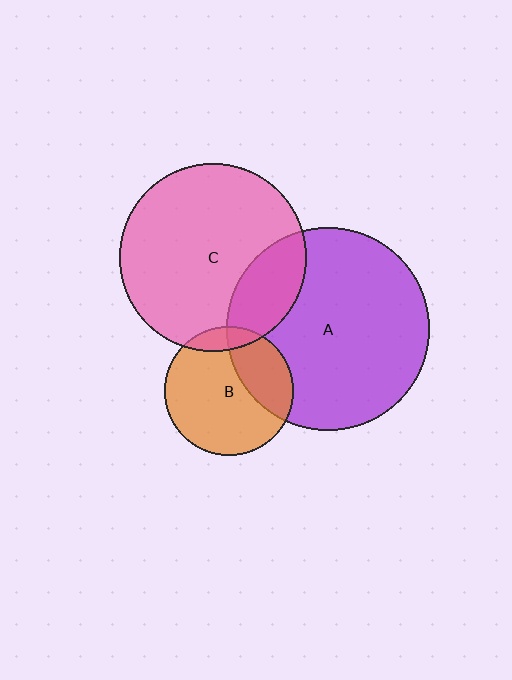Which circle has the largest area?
Circle A (purple).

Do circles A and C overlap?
Yes.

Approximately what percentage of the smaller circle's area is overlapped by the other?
Approximately 20%.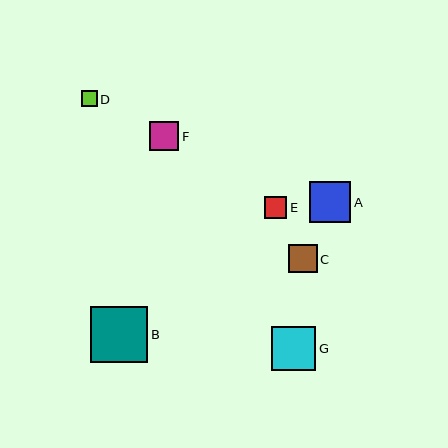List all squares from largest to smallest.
From largest to smallest: B, G, A, F, C, E, D.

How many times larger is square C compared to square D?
Square C is approximately 1.8 times the size of square D.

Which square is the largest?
Square B is the largest with a size of approximately 57 pixels.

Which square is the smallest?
Square D is the smallest with a size of approximately 16 pixels.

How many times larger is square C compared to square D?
Square C is approximately 1.8 times the size of square D.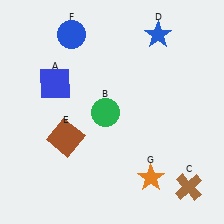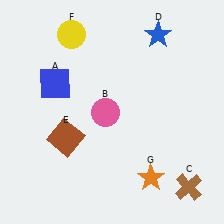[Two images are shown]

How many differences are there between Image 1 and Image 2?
There are 2 differences between the two images.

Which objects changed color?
B changed from green to pink. F changed from blue to yellow.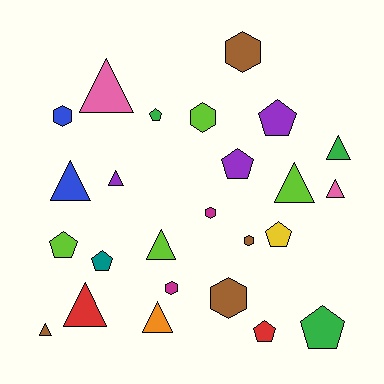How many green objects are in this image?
There are 3 green objects.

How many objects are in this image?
There are 25 objects.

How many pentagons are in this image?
There are 8 pentagons.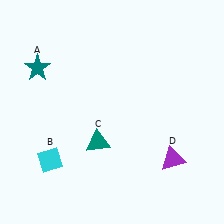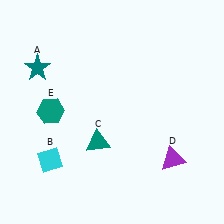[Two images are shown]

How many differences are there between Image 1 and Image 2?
There is 1 difference between the two images.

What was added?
A teal hexagon (E) was added in Image 2.